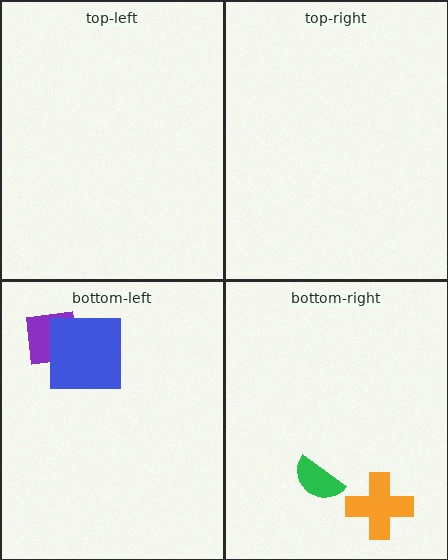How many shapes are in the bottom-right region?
2.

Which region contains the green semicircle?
The bottom-right region.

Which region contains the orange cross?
The bottom-right region.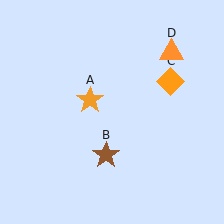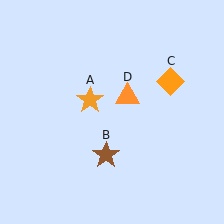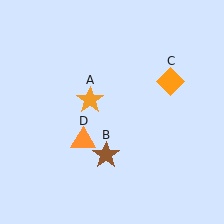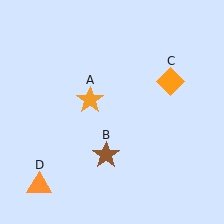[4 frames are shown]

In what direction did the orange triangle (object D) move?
The orange triangle (object D) moved down and to the left.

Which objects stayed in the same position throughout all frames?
Orange star (object A) and brown star (object B) and orange diamond (object C) remained stationary.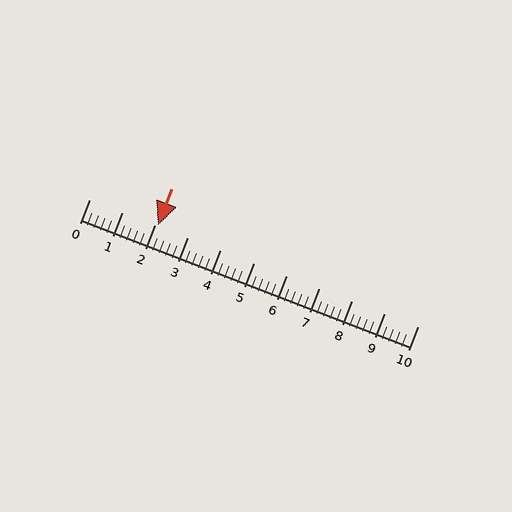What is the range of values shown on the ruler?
The ruler shows values from 0 to 10.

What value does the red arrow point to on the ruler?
The red arrow points to approximately 2.1.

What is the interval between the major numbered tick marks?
The major tick marks are spaced 1 units apart.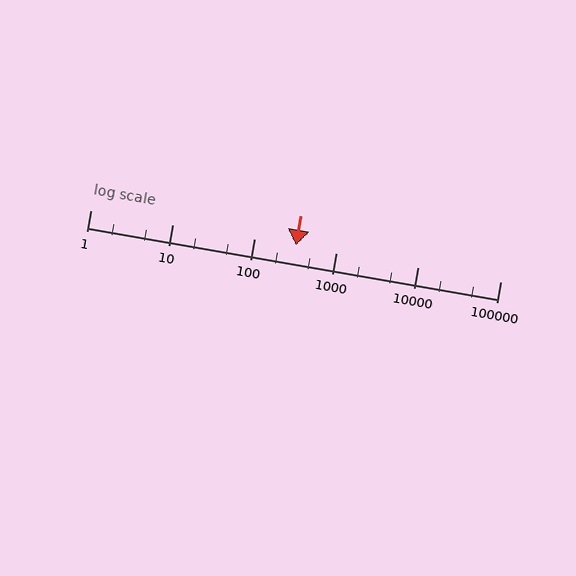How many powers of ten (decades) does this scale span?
The scale spans 5 decades, from 1 to 100000.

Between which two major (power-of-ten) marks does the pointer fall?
The pointer is between 100 and 1000.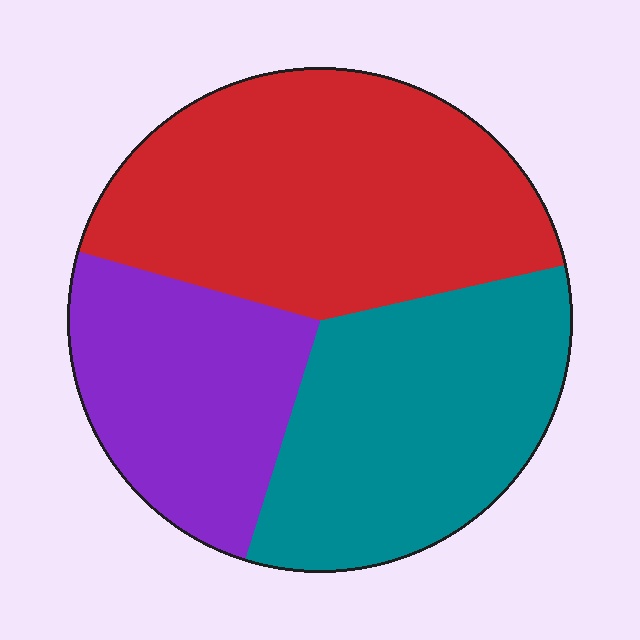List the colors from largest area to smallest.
From largest to smallest: red, teal, purple.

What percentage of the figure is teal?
Teal takes up about one third (1/3) of the figure.